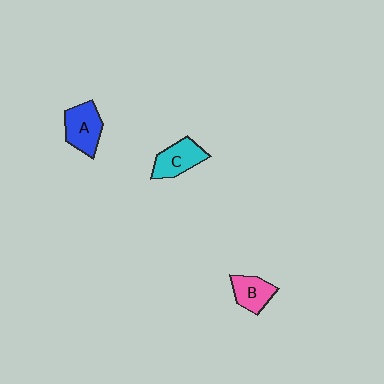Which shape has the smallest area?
Shape B (pink).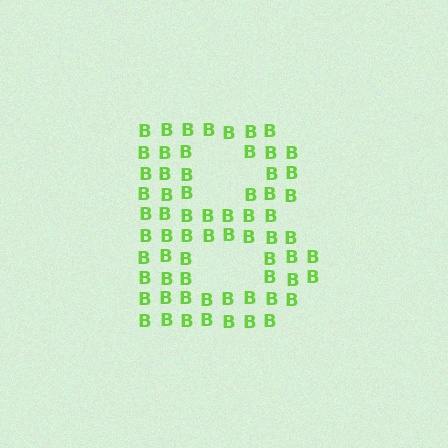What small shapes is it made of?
It is made of small letter B's.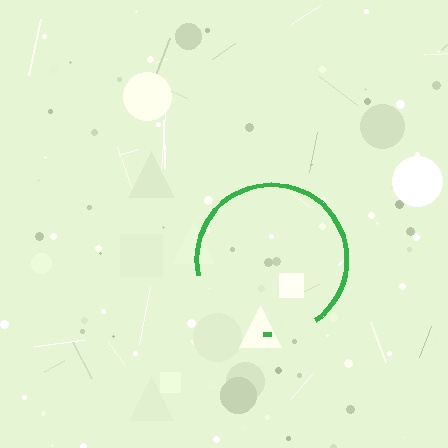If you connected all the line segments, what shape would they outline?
They would outline a circle.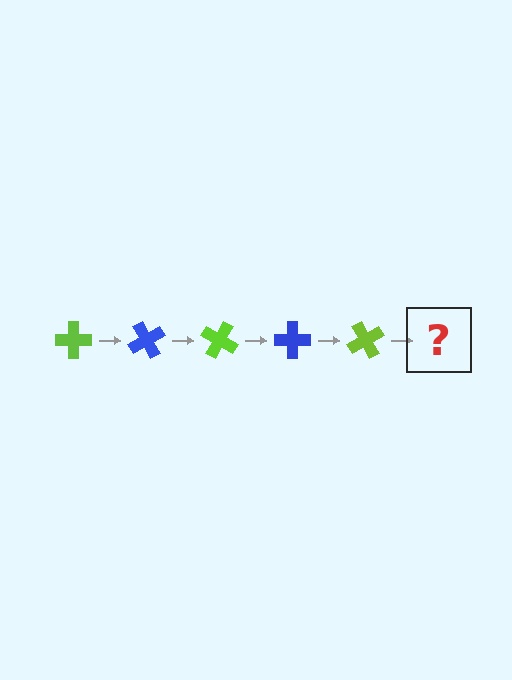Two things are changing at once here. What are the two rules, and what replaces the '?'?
The two rules are that it rotates 60 degrees each step and the color cycles through lime and blue. The '?' should be a blue cross, rotated 300 degrees from the start.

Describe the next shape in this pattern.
It should be a blue cross, rotated 300 degrees from the start.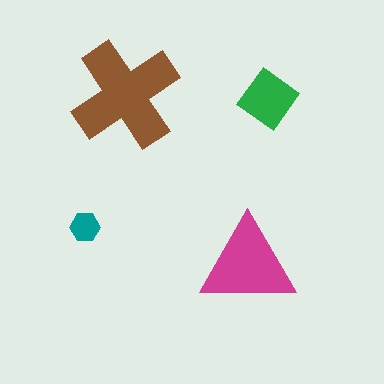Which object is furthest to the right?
The green diamond is rightmost.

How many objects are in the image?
There are 4 objects in the image.